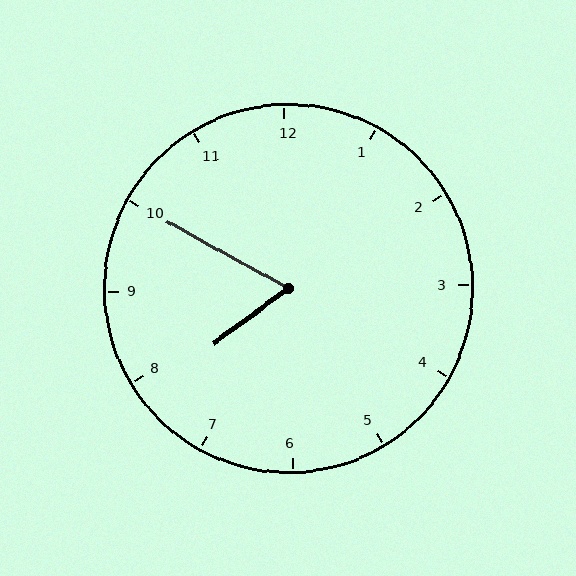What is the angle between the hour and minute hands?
Approximately 65 degrees.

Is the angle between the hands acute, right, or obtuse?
It is acute.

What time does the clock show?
7:50.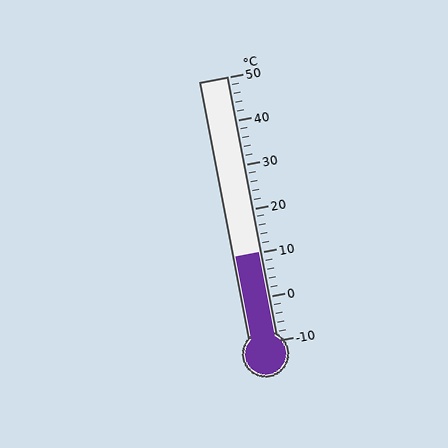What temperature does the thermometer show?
The thermometer shows approximately 10°C.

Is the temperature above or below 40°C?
The temperature is below 40°C.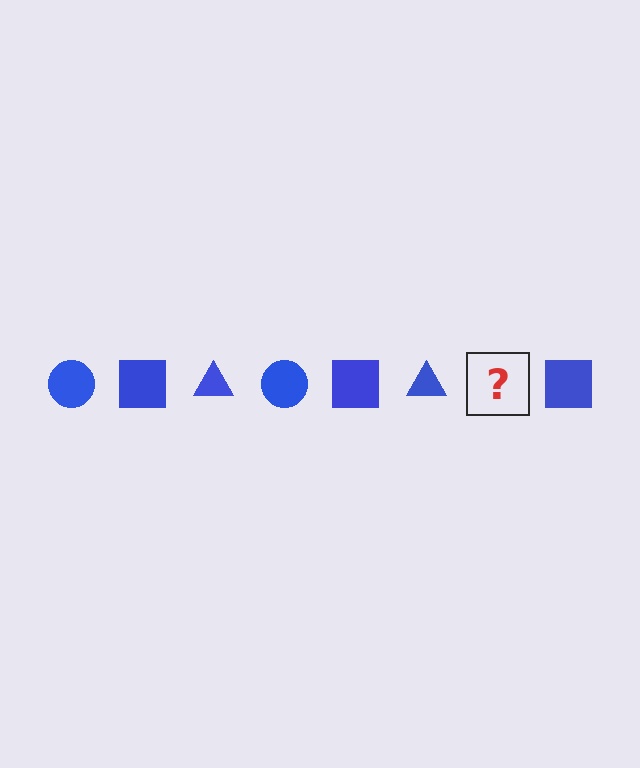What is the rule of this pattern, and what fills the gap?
The rule is that the pattern cycles through circle, square, triangle shapes in blue. The gap should be filled with a blue circle.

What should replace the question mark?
The question mark should be replaced with a blue circle.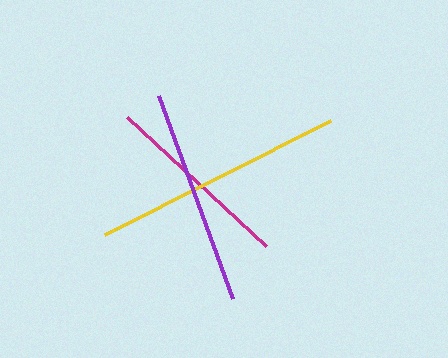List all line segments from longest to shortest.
From longest to shortest: yellow, purple, magenta.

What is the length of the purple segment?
The purple segment is approximately 216 pixels long.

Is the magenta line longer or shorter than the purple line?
The purple line is longer than the magenta line.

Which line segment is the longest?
The yellow line is the longest at approximately 253 pixels.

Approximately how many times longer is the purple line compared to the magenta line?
The purple line is approximately 1.1 times the length of the magenta line.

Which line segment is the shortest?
The magenta line is the shortest at approximately 190 pixels.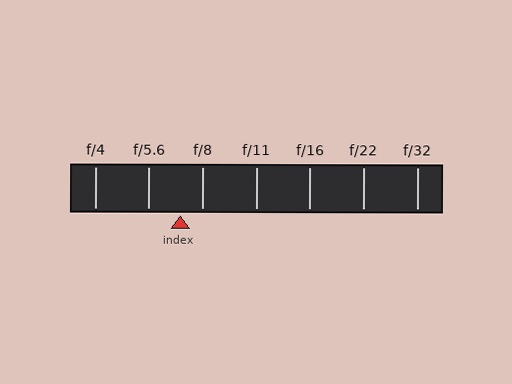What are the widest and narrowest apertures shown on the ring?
The widest aperture shown is f/4 and the narrowest is f/32.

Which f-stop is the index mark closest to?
The index mark is closest to f/8.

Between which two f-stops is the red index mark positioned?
The index mark is between f/5.6 and f/8.